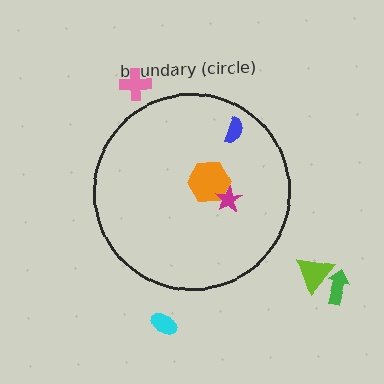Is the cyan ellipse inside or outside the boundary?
Outside.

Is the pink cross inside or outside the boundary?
Outside.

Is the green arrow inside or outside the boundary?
Outside.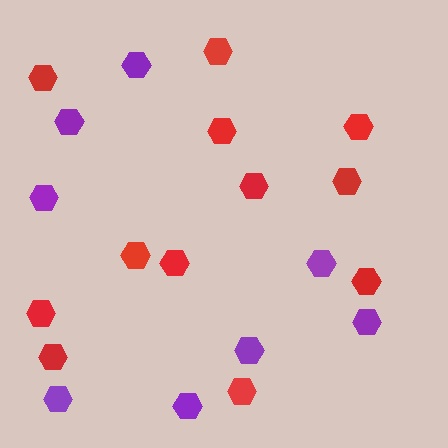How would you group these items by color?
There are 2 groups: one group of red hexagons (12) and one group of purple hexagons (8).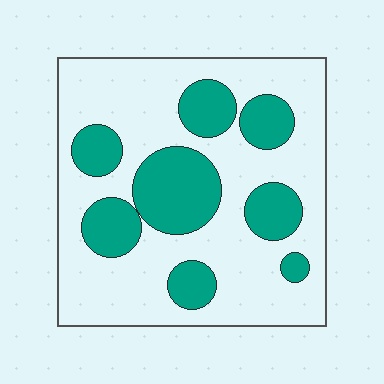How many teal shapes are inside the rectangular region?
8.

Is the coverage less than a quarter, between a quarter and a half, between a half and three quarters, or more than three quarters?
Between a quarter and a half.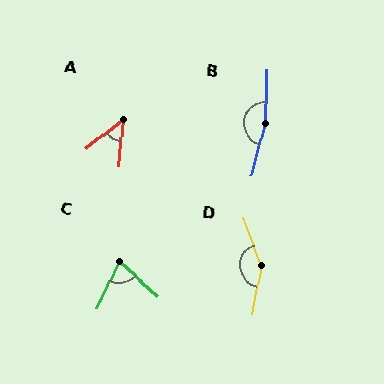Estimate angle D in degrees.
Approximately 149 degrees.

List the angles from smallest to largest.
A (46°), C (73°), D (149°), B (168°).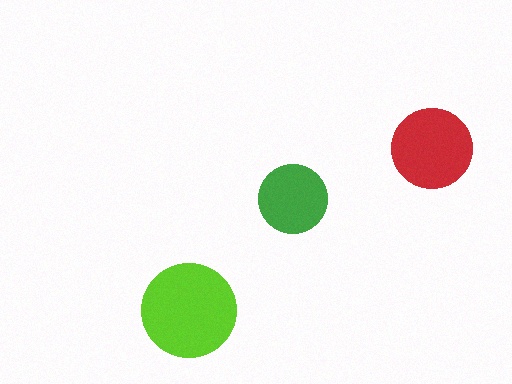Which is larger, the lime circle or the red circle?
The lime one.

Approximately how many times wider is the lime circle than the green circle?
About 1.5 times wider.